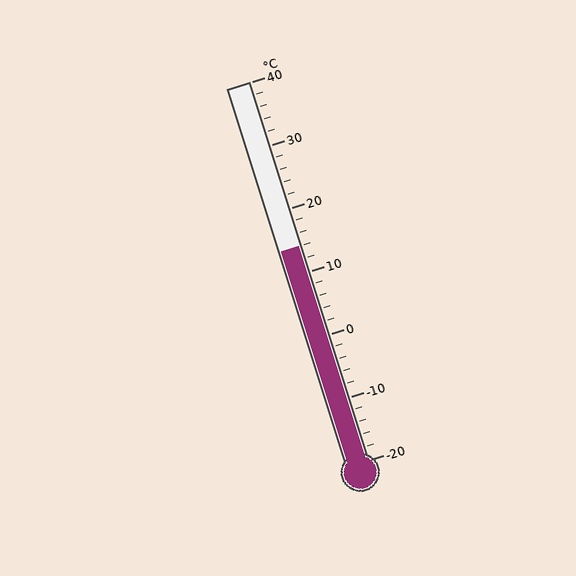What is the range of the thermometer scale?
The thermometer scale ranges from -20°C to 40°C.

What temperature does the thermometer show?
The thermometer shows approximately 14°C.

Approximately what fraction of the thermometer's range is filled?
The thermometer is filled to approximately 55% of its range.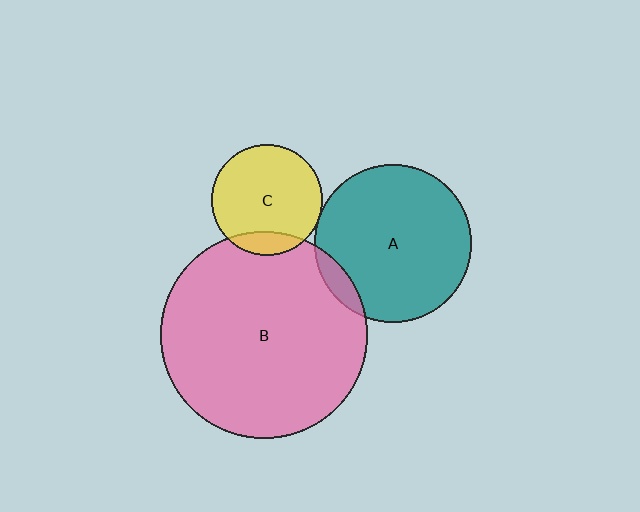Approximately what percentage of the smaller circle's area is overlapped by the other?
Approximately 15%.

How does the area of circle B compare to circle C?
Approximately 3.5 times.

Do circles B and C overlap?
Yes.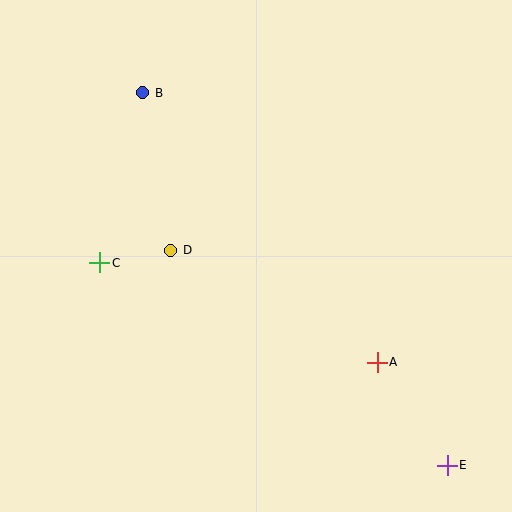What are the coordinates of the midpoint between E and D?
The midpoint between E and D is at (309, 358).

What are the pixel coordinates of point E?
Point E is at (447, 465).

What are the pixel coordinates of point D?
Point D is at (171, 250).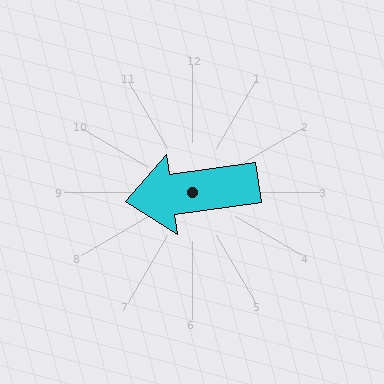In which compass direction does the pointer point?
West.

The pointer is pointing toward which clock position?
Roughly 9 o'clock.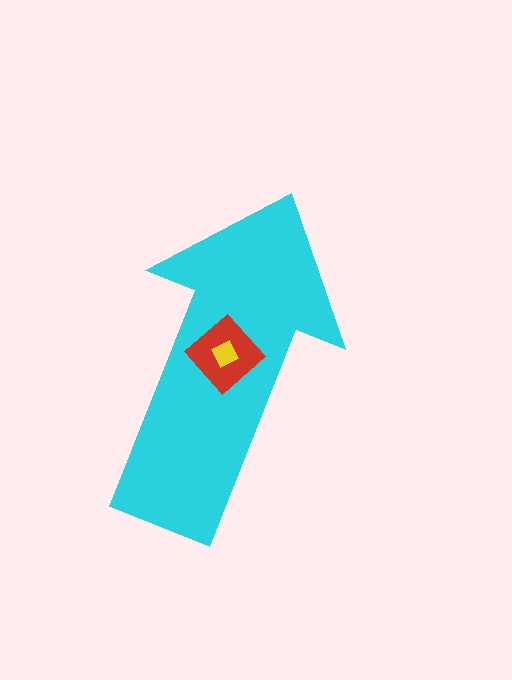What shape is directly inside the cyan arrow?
The red diamond.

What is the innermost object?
The yellow square.